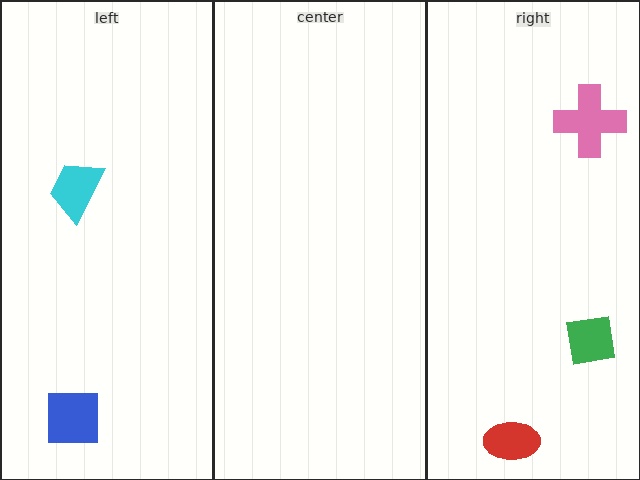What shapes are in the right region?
The pink cross, the green square, the red ellipse.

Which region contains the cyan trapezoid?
The left region.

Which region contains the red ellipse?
The right region.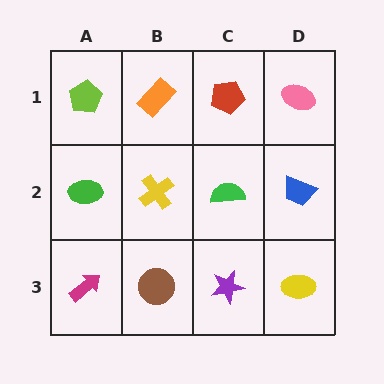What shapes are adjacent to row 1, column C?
A green semicircle (row 2, column C), an orange rectangle (row 1, column B), a pink ellipse (row 1, column D).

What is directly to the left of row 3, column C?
A brown circle.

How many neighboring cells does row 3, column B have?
3.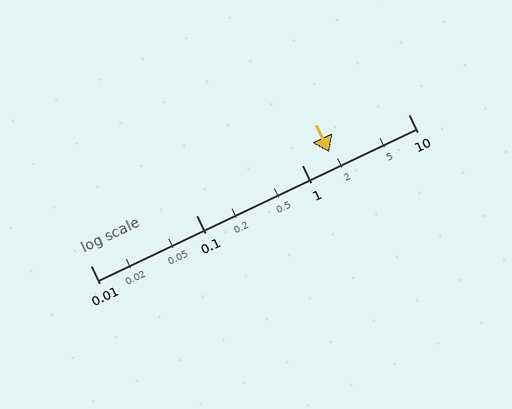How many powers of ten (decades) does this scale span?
The scale spans 3 decades, from 0.01 to 10.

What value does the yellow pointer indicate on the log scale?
The pointer indicates approximately 1.8.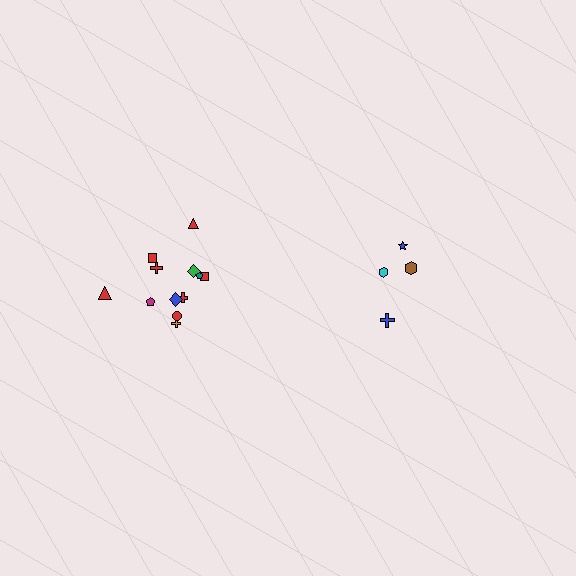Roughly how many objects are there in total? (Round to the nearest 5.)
Roughly 15 objects in total.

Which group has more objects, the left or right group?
The left group.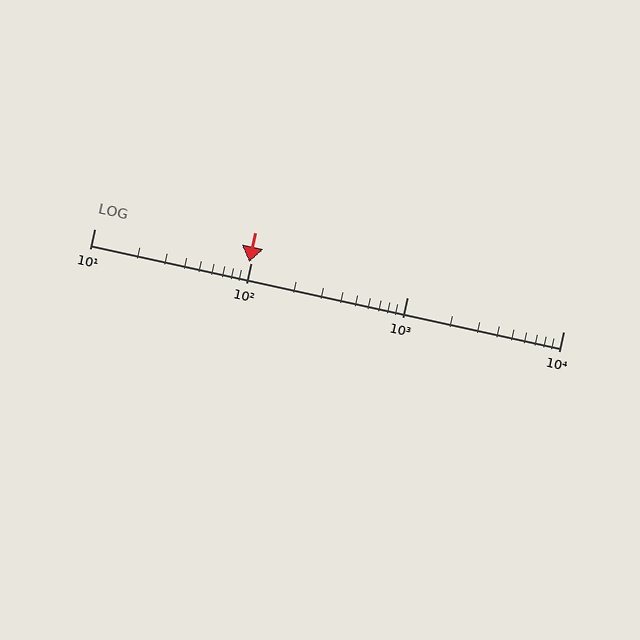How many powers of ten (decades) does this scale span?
The scale spans 3 decades, from 10 to 10000.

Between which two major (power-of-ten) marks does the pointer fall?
The pointer is between 10 and 100.